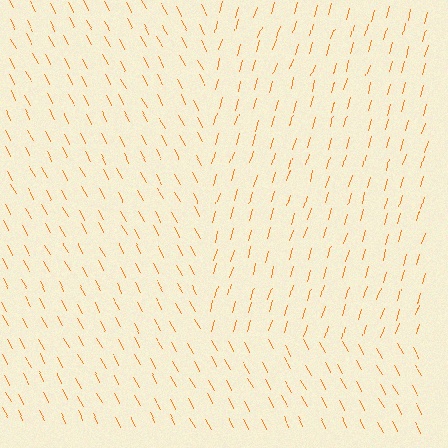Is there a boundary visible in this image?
Yes, there is a texture boundary formed by a change in line orientation.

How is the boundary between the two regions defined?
The boundary is defined purely by a change in line orientation (approximately 45 degrees difference). All lines are the same color and thickness.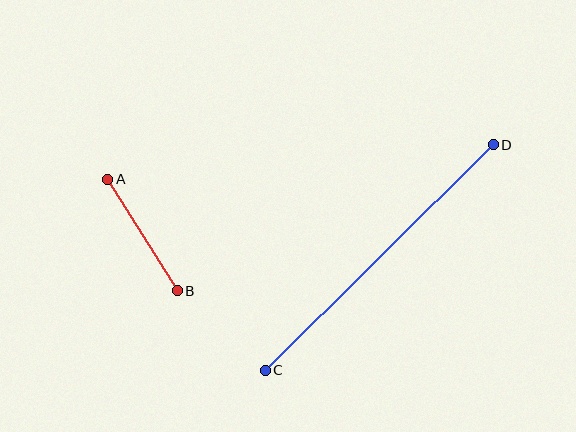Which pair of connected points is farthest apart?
Points C and D are farthest apart.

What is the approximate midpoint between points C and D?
The midpoint is at approximately (379, 257) pixels.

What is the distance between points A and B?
The distance is approximately 132 pixels.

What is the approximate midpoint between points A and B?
The midpoint is at approximately (143, 235) pixels.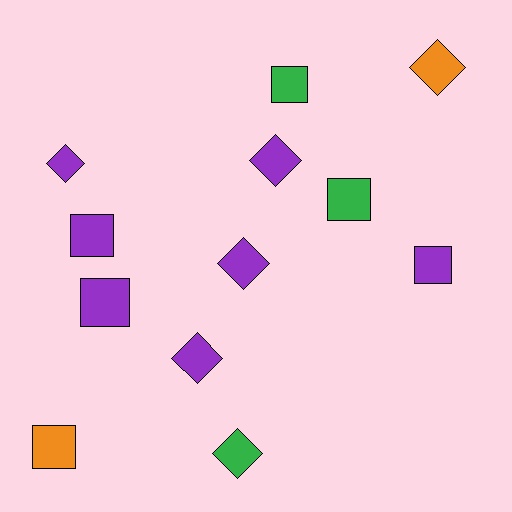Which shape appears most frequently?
Square, with 6 objects.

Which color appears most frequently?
Purple, with 7 objects.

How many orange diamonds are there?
There is 1 orange diamond.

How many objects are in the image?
There are 12 objects.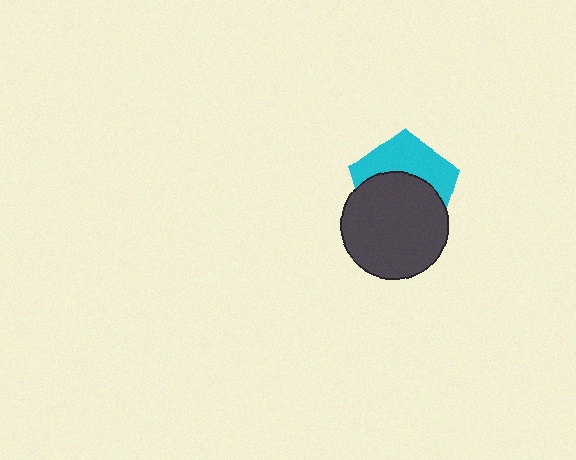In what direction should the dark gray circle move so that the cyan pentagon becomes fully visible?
The dark gray circle should move down. That is the shortest direction to clear the overlap and leave the cyan pentagon fully visible.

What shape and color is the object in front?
The object in front is a dark gray circle.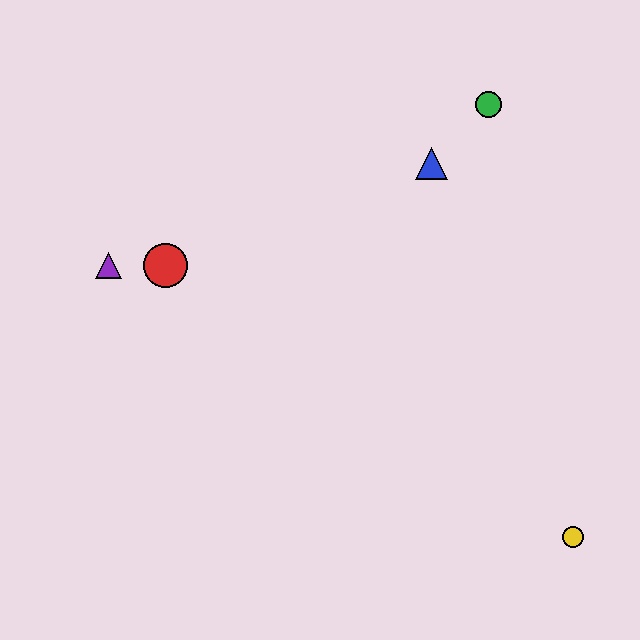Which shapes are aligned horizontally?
The red circle, the purple triangle are aligned horizontally.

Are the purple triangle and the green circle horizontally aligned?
No, the purple triangle is at y≈266 and the green circle is at y≈105.